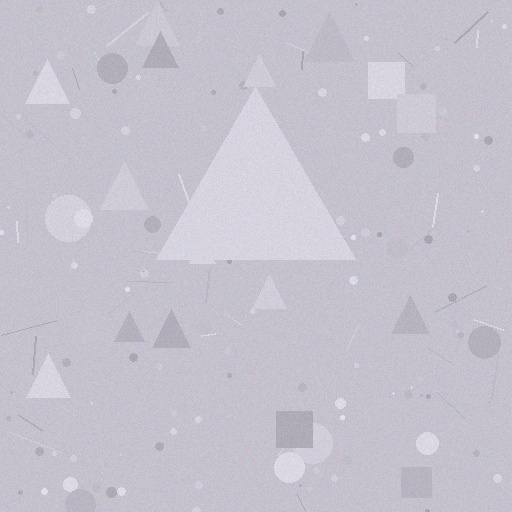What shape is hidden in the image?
A triangle is hidden in the image.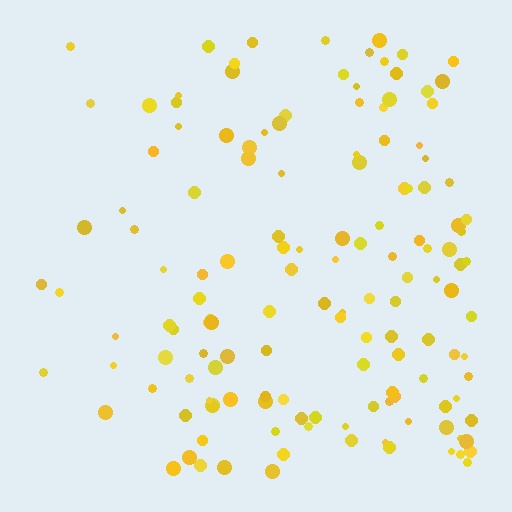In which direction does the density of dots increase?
From left to right, with the right side densest.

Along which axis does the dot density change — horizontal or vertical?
Horizontal.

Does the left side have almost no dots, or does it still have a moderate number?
Still a moderate number, just noticeably fewer than the right.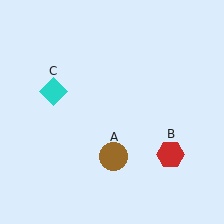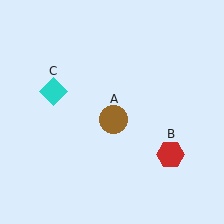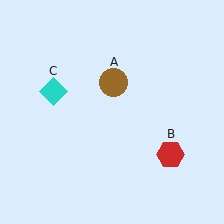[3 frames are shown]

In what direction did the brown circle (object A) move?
The brown circle (object A) moved up.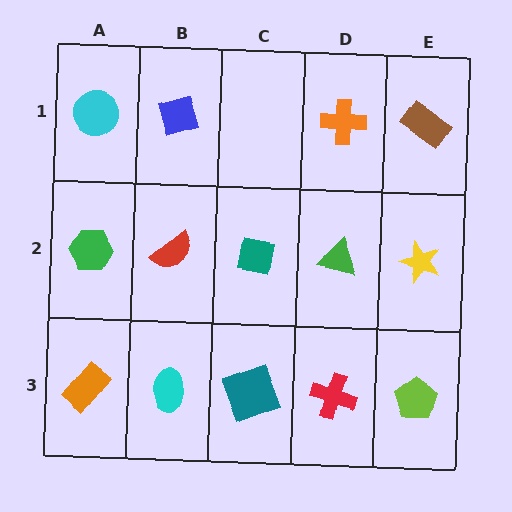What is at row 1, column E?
A brown rectangle.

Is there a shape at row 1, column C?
No, that cell is empty.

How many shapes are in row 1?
4 shapes.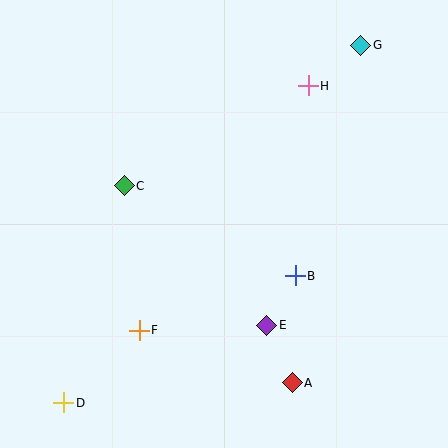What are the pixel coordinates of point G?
Point G is at (361, 45).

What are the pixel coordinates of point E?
Point E is at (267, 325).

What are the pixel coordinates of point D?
Point D is at (64, 403).